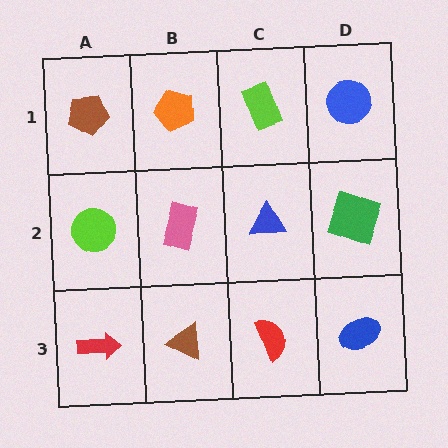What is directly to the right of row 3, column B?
A red semicircle.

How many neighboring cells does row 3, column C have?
3.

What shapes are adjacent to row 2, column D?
A blue circle (row 1, column D), a blue ellipse (row 3, column D), a blue triangle (row 2, column C).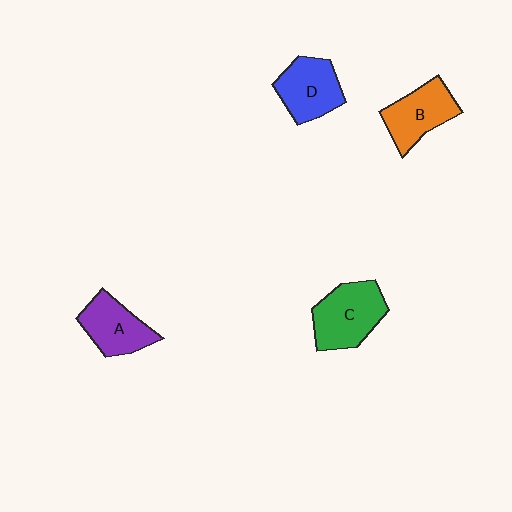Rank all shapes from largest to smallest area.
From largest to smallest: C (green), D (blue), B (orange), A (purple).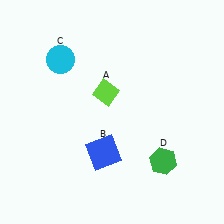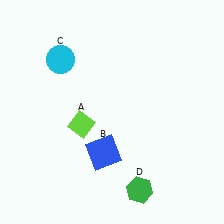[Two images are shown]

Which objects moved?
The objects that moved are: the lime diamond (A), the green hexagon (D).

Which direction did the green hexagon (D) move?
The green hexagon (D) moved down.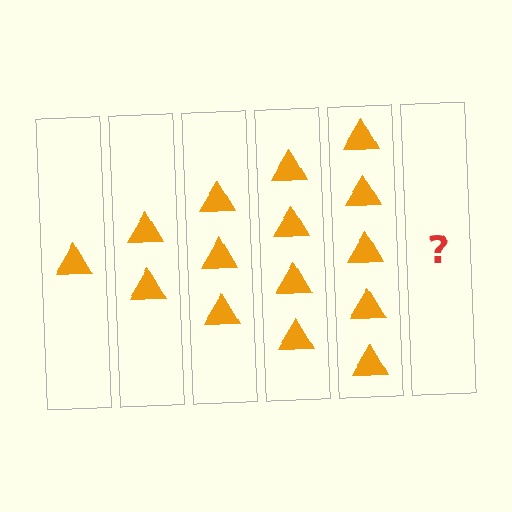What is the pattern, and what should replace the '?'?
The pattern is that each step adds one more triangle. The '?' should be 6 triangles.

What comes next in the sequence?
The next element should be 6 triangles.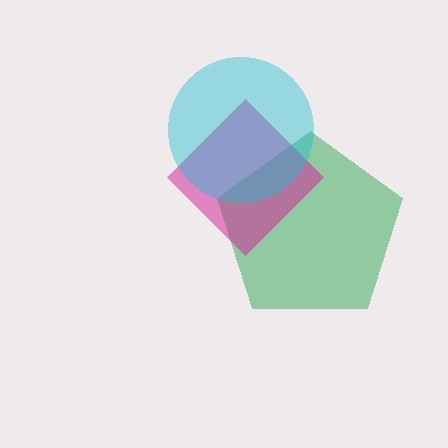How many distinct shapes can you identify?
There are 3 distinct shapes: a green pentagon, a magenta diamond, a cyan circle.